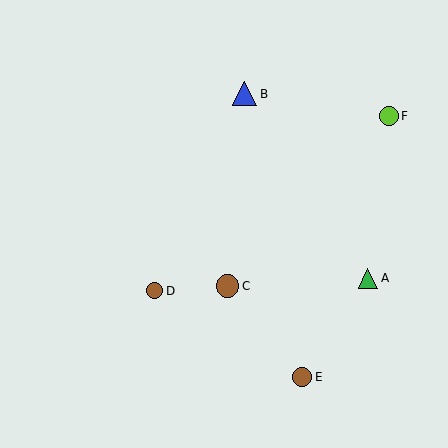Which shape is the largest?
The blue triangle (labeled B) is the largest.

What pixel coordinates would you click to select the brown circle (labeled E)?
Click at (302, 377) to select the brown circle E.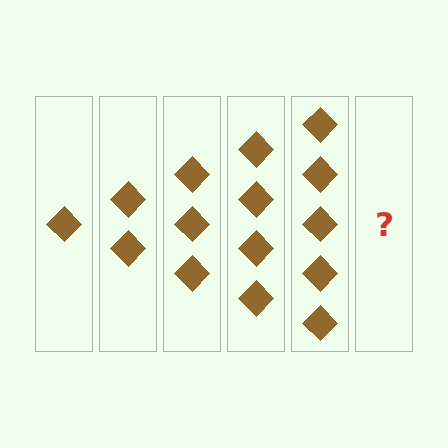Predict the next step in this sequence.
The next step is 6 diamonds.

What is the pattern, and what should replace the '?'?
The pattern is that each step adds one more diamond. The '?' should be 6 diamonds.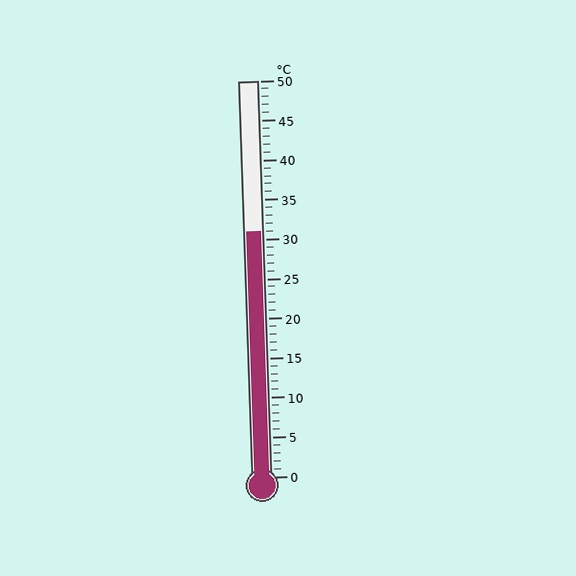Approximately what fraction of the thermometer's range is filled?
The thermometer is filled to approximately 60% of its range.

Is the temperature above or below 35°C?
The temperature is below 35°C.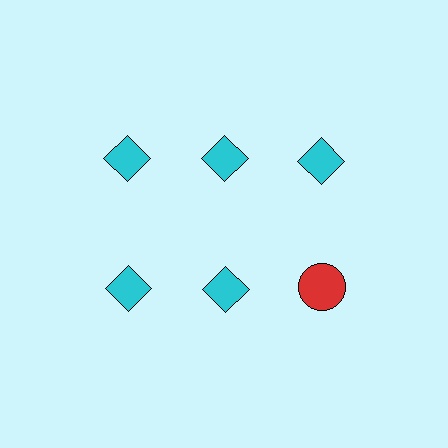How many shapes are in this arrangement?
There are 6 shapes arranged in a grid pattern.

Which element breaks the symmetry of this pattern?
The red circle in the second row, center column breaks the symmetry. All other shapes are cyan diamonds.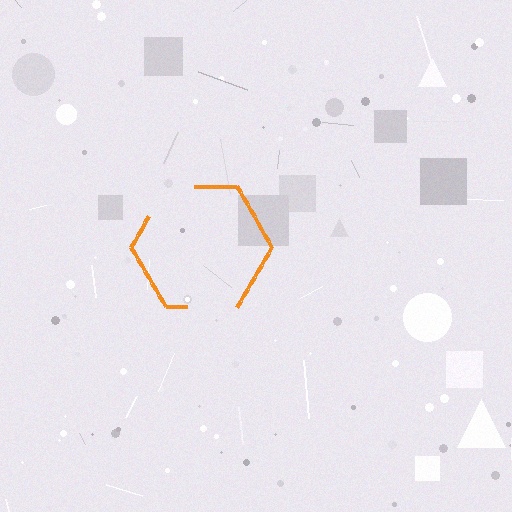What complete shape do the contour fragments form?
The contour fragments form a hexagon.